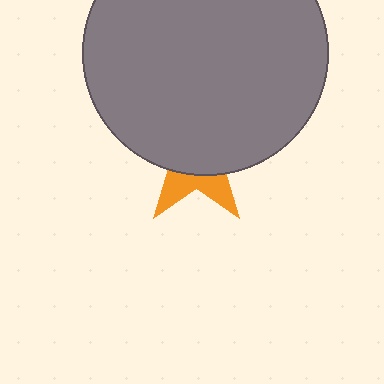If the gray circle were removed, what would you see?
You would see the complete orange star.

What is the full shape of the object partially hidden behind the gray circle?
The partially hidden object is an orange star.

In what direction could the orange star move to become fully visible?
The orange star could move down. That would shift it out from behind the gray circle entirely.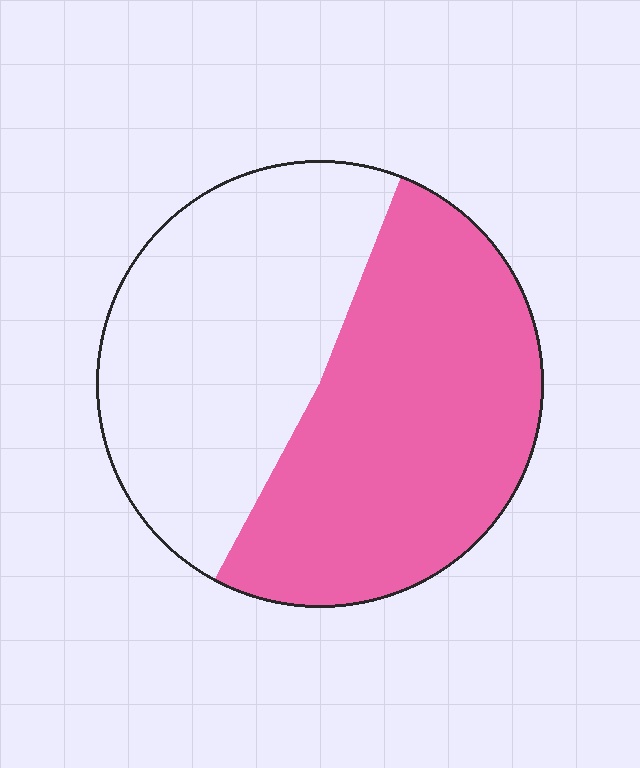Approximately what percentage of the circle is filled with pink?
Approximately 50%.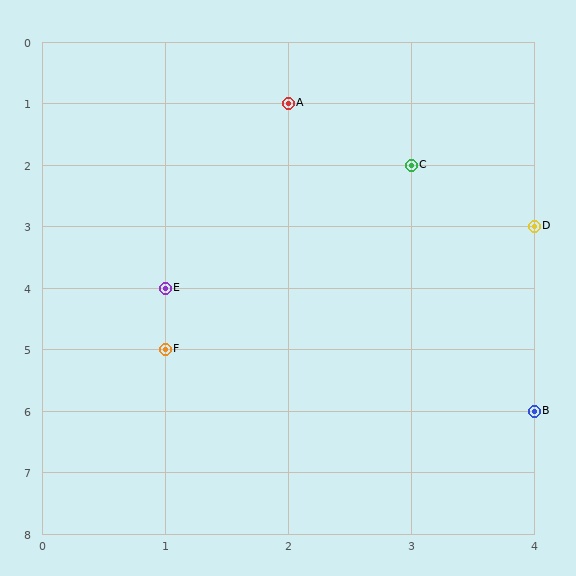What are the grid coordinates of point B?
Point B is at grid coordinates (4, 6).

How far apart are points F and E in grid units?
Points F and E are 1 row apart.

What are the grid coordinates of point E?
Point E is at grid coordinates (1, 4).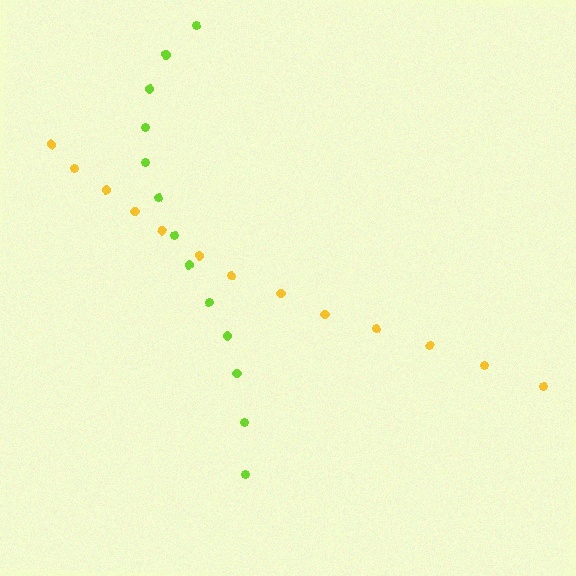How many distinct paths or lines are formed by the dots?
There are 2 distinct paths.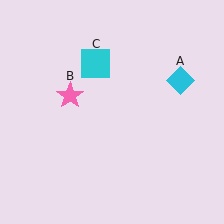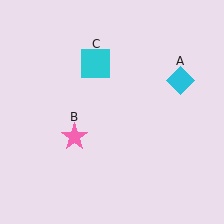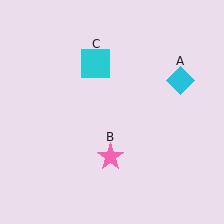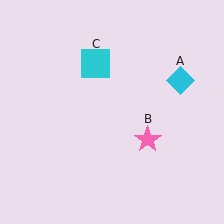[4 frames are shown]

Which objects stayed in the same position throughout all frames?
Cyan diamond (object A) and cyan square (object C) remained stationary.